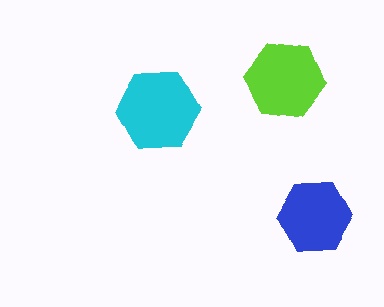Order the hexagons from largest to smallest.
the cyan one, the lime one, the blue one.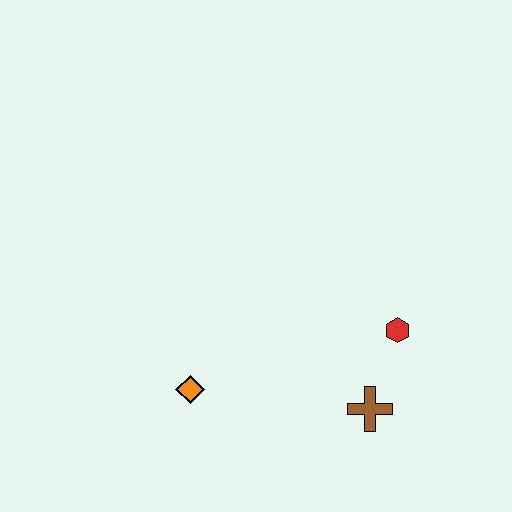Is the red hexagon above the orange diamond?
Yes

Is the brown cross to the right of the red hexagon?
No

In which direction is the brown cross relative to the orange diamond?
The brown cross is to the right of the orange diamond.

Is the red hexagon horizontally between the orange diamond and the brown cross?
No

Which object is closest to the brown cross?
The red hexagon is closest to the brown cross.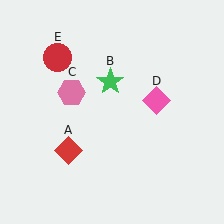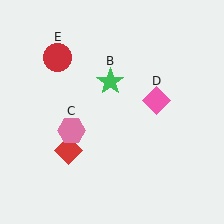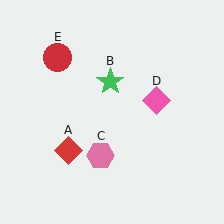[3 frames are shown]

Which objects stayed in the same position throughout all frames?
Red diamond (object A) and green star (object B) and pink diamond (object D) and red circle (object E) remained stationary.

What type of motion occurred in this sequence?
The pink hexagon (object C) rotated counterclockwise around the center of the scene.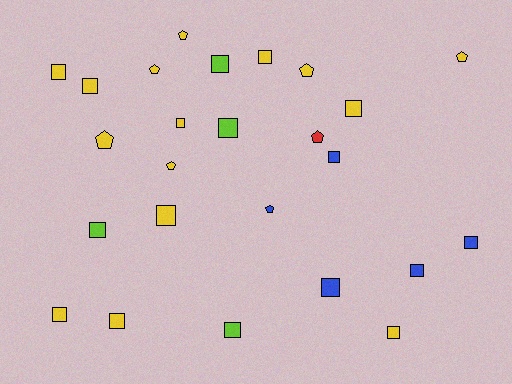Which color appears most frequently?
Yellow, with 15 objects.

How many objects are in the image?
There are 25 objects.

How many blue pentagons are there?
There is 1 blue pentagon.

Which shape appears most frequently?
Square, with 17 objects.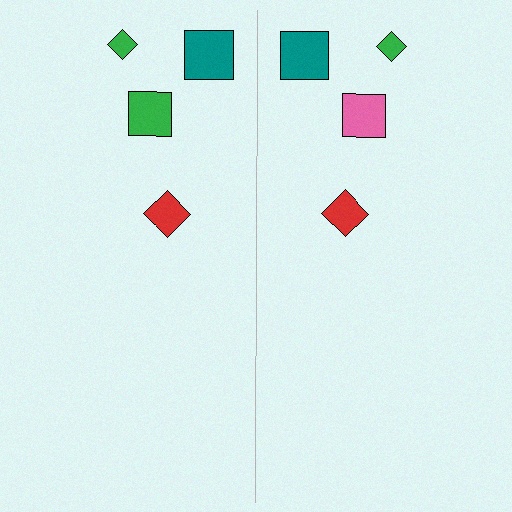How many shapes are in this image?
There are 8 shapes in this image.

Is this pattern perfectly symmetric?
No, the pattern is not perfectly symmetric. The pink square on the right side breaks the symmetry — its mirror counterpart is green.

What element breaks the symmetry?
The pink square on the right side breaks the symmetry — its mirror counterpart is green.